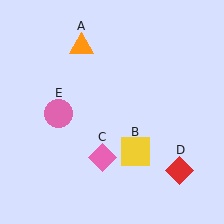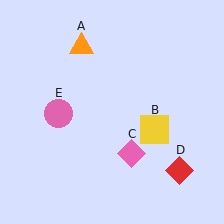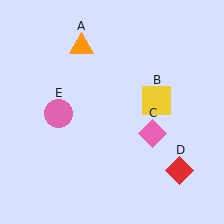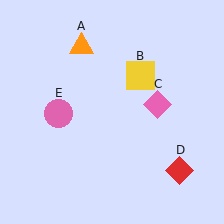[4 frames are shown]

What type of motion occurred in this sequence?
The yellow square (object B), pink diamond (object C) rotated counterclockwise around the center of the scene.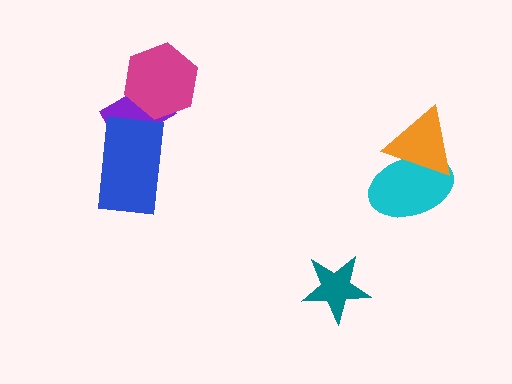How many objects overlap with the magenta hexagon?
1 object overlaps with the magenta hexagon.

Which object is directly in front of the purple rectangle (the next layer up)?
The blue rectangle is directly in front of the purple rectangle.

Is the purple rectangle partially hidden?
Yes, it is partially covered by another shape.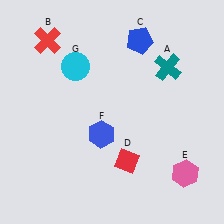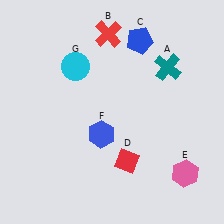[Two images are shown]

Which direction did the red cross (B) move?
The red cross (B) moved right.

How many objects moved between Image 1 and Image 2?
1 object moved between the two images.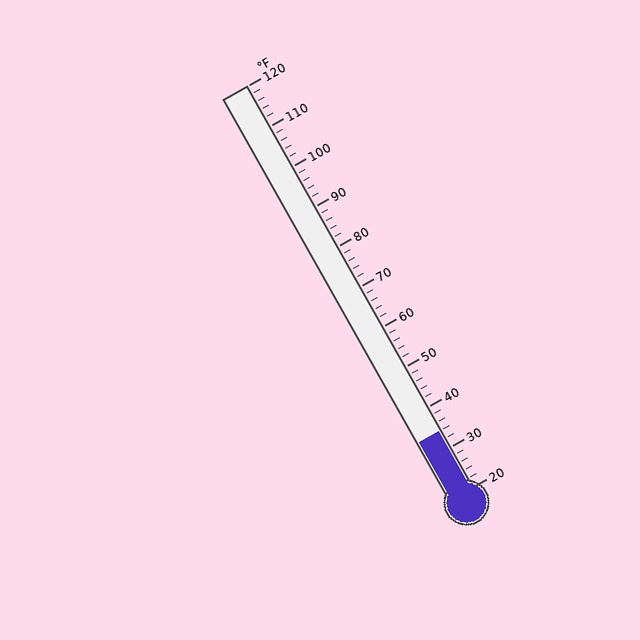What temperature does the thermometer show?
The thermometer shows approximately 34°F.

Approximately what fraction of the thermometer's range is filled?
The thermometer is filled to approximately 15% of its range.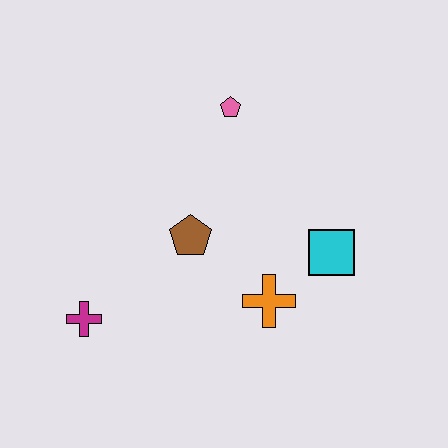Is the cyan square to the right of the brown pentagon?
Yes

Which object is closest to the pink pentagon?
The brown pentagon is closest to the pink pentagon.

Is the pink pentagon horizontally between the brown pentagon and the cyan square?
Yes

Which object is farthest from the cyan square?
The magenta cross is farthest from the cyan square.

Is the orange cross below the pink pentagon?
Yes